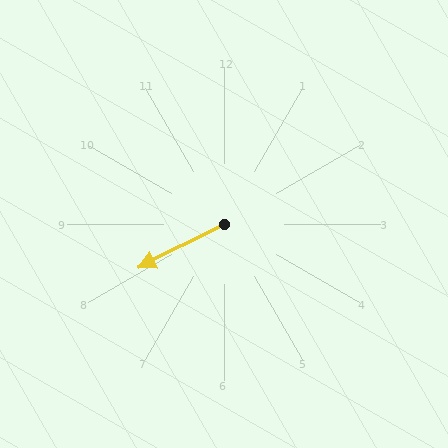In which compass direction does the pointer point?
Southwest.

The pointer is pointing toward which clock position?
Roughly 8 o'clock.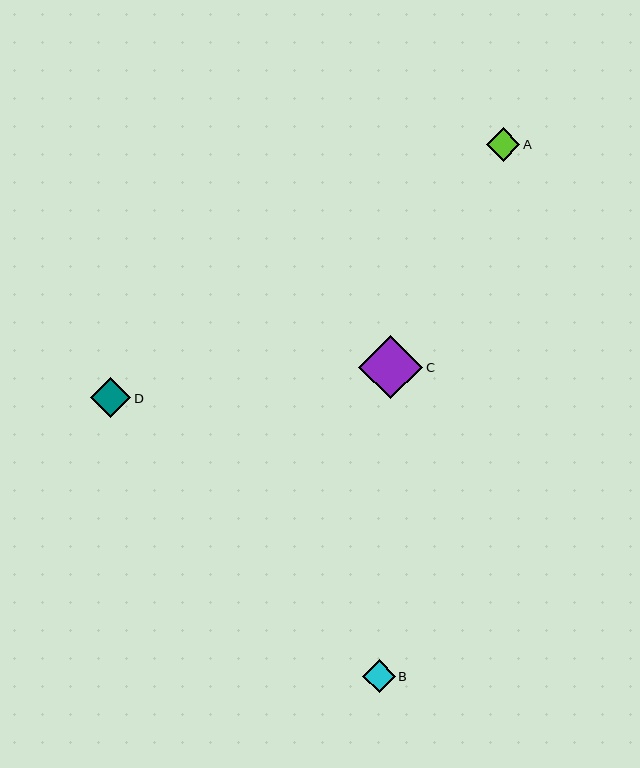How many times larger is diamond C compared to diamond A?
Diamond C is approximately 1.9 times the size of diamond A.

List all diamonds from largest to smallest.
From largest to smallest: C, D, A, B.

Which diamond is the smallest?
Diamond B is the smallest with a size of approximately 33 pixels.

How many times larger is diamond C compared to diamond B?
Diamond C is approximately 2.0 times the size of diamond B.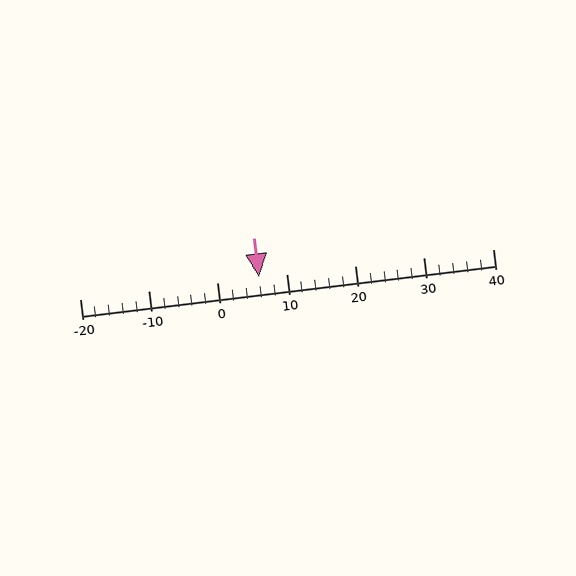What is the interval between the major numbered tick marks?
The major tick marks are spaced 10 units apart.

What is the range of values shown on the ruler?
The ruler shows values from -20 to 40.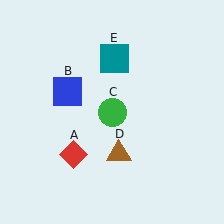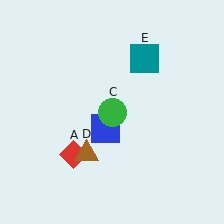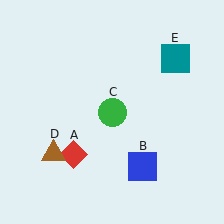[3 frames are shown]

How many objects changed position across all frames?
3 objects changed position: blue square (object B), brown triangle (object D), teal square (object E).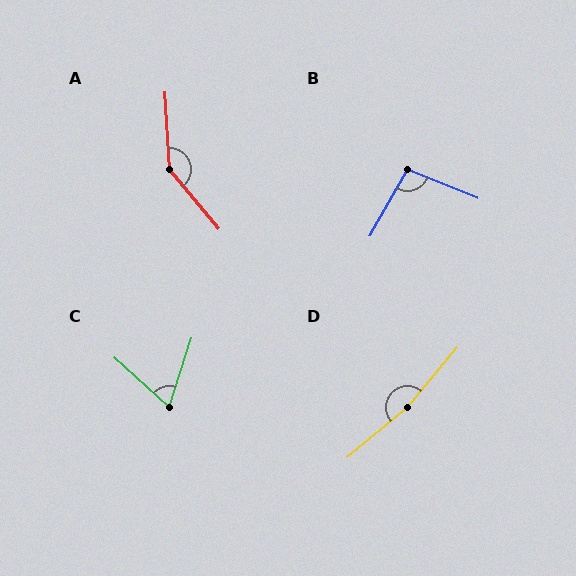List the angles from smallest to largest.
C (66°), B (97°), A (144°), D (170°).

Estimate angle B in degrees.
Approximately 97 degrees.